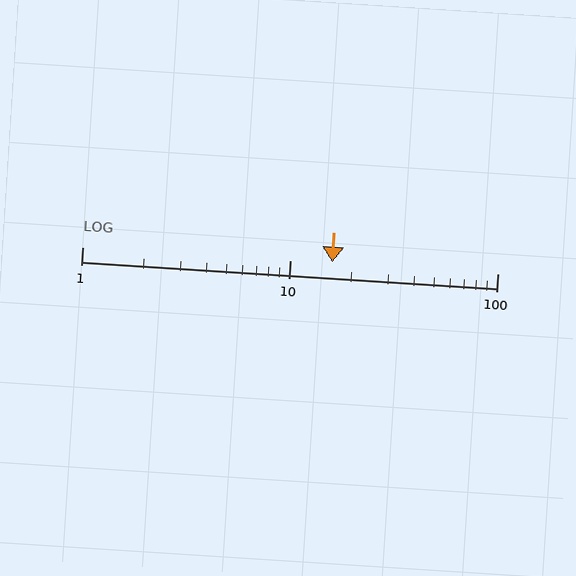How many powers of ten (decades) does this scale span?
The scale spans 2 decades, from 1 to 100.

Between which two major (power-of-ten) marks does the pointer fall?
The pointer is between 10 and 100.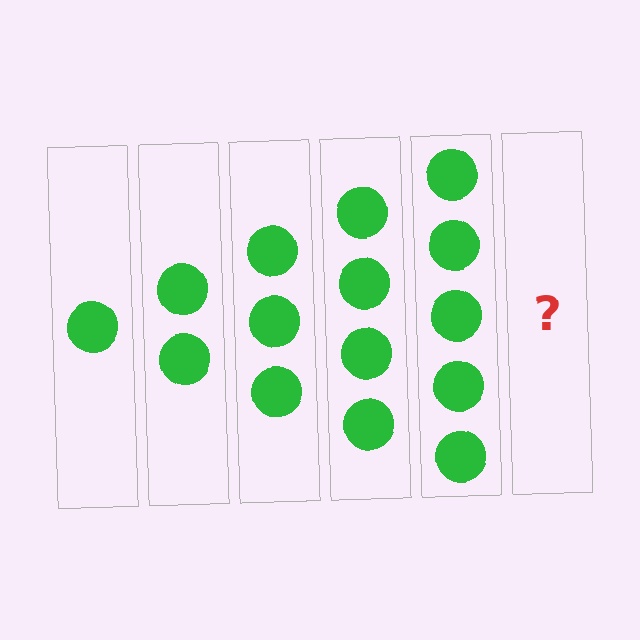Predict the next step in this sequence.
The next step is 6 circles.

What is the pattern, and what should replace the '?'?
The pattern is that each step adds one more circle. The '?' should be 6 circles.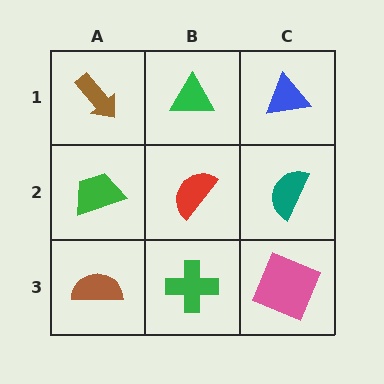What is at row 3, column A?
A brown semicircle.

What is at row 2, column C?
A teal semicircle.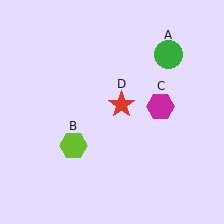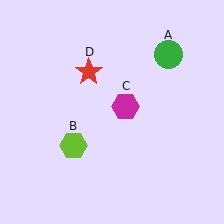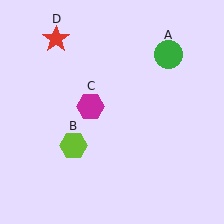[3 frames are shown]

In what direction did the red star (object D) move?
The red star (object D) moved up and to the left.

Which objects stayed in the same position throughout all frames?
Green circle (object A) and lime hexagon (object B) remained stationary.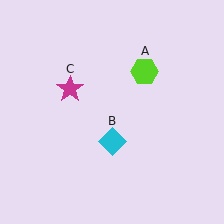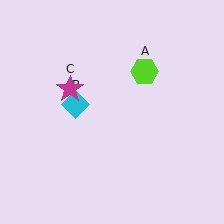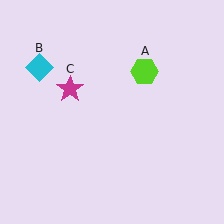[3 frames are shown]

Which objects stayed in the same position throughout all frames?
Lime hexagon (object A) and magenta star (object C) remained stationary.